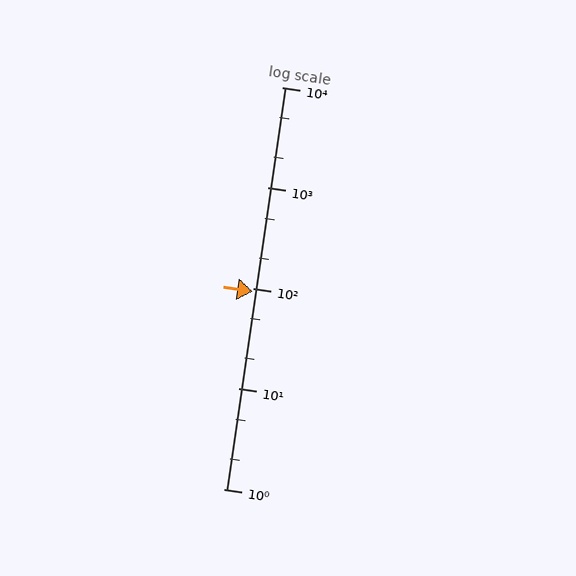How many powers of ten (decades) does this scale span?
The scale spans 4 decades, from 1 to 10000.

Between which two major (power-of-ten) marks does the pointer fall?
The pointer is between 10 and 100.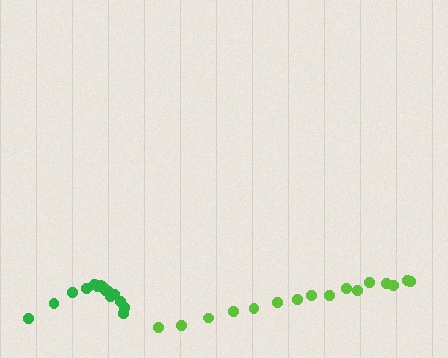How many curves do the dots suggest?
There are 2 distinct paths.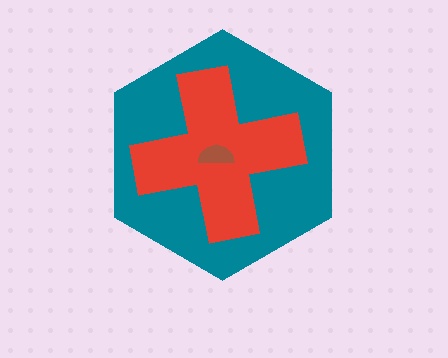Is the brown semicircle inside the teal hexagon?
Yes.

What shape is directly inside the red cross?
The brown semicircle.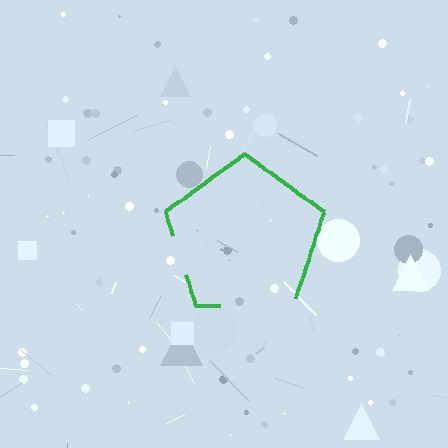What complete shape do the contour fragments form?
The contour fragments form a pentagon.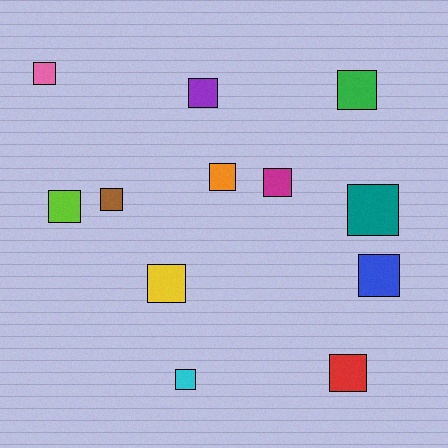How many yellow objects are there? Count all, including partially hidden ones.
There is 1 yellow object.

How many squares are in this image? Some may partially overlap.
There are 12 squares.